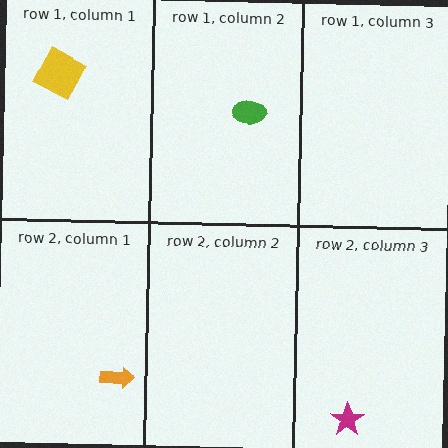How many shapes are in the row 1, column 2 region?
1.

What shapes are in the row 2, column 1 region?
The orange arrow.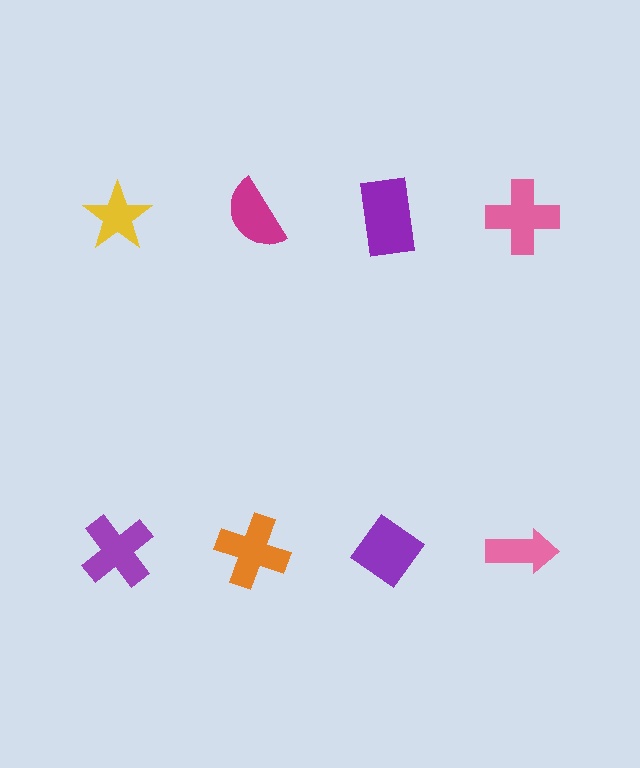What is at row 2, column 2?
An orange cross.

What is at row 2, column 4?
A pink arrow.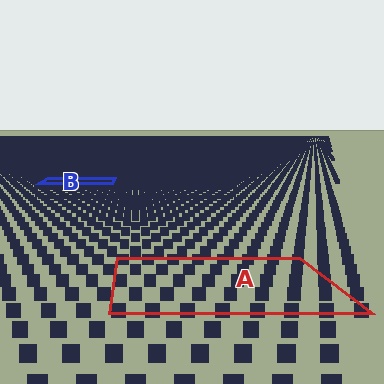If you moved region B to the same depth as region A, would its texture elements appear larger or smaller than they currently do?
They would appear larger. At a closer depth, the same texture elements are projected at a bigger on-screen size.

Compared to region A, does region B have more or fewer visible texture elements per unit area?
Region B has more texture elements per unit area — they are packed more densely because it is farther away.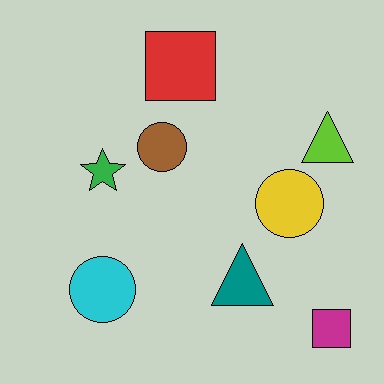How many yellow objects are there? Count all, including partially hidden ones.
There is 1 yellow object.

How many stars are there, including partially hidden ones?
There is 1 star.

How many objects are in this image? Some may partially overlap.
There are 8 objects.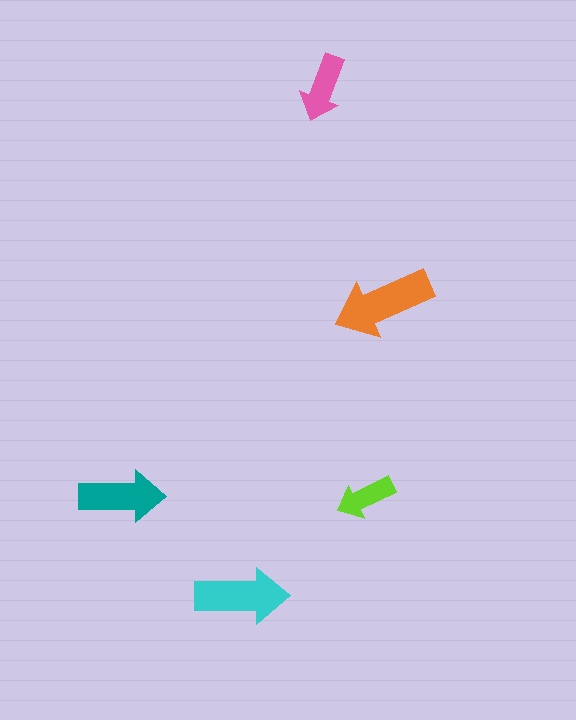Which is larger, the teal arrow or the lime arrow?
The teal one.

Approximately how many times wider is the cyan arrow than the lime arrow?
About 1.5 times wider.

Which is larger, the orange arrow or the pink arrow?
The orange one.